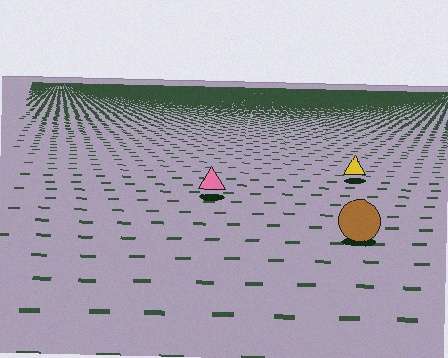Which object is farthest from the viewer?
The yellow triangle is farthest from the viewer. It appears smaller and the ground texture around it is denser.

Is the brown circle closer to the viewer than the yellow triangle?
Yes. The brown circle is closer — you can tell from the texture gradient: the ground texture is coarser near it.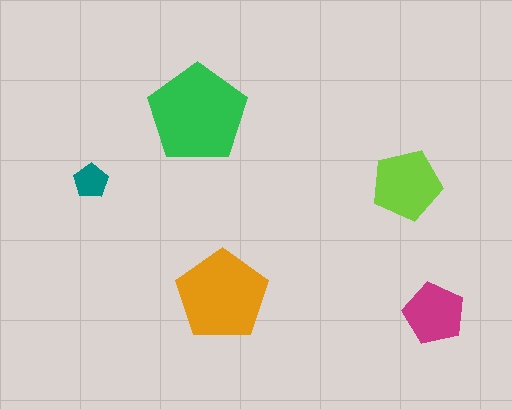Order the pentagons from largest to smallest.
the green one, the orange one, the lime one, the magenta one, the teal one.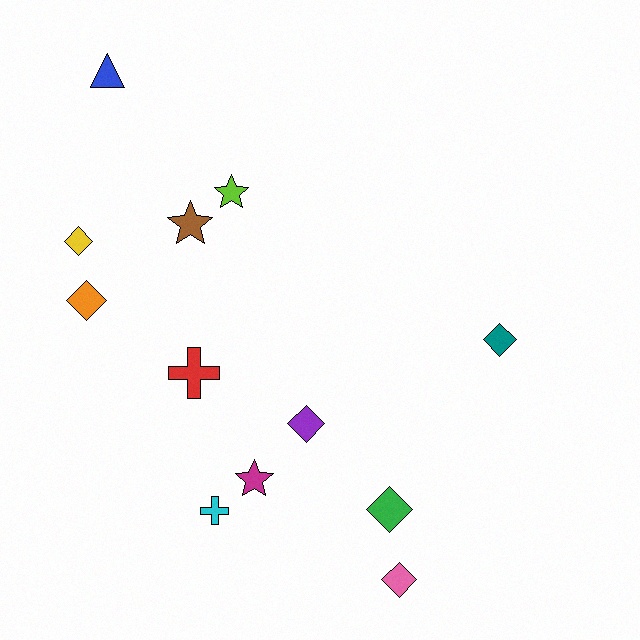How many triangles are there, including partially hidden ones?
There is 1 triangle.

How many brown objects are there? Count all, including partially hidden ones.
There is 1 brown object.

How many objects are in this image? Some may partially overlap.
There are 12 objects.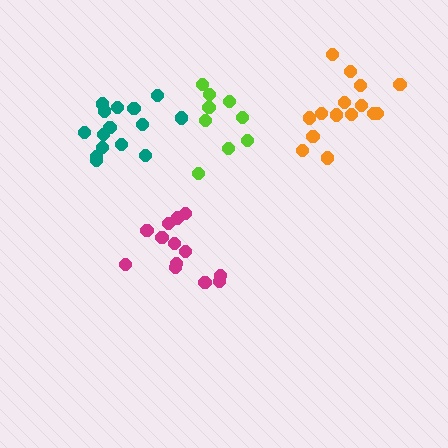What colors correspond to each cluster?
The clusters are colored: lime, orange, magenta, teal.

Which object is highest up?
The orange cluster is topmost.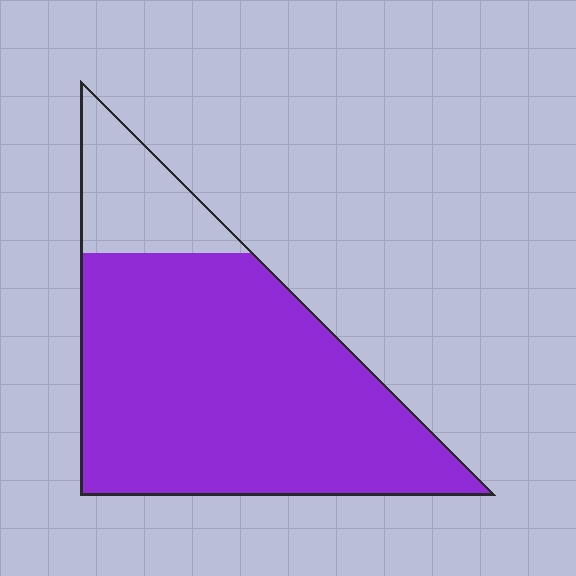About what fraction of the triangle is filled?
About five sixths (5/6).